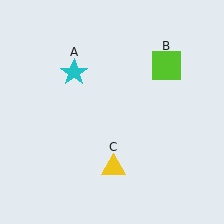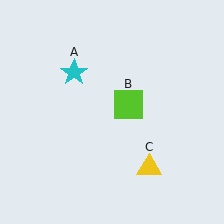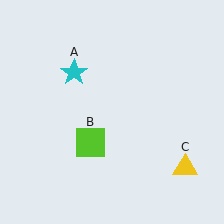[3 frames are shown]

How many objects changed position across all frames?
2 objects changed position: lime square (object B), yellow triangle (object C).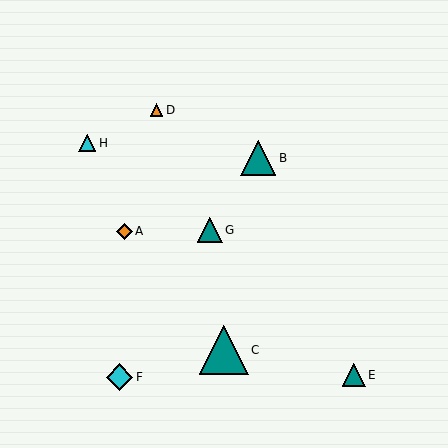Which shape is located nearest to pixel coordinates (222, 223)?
The teal triangle (labeled G) at (210, 230) is nearest to that location.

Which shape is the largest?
The teal triangle (labeled C) is the largest.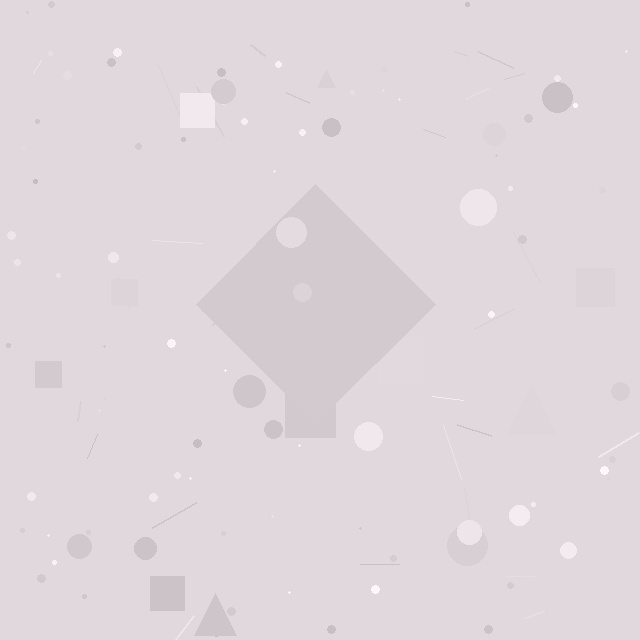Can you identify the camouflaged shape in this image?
The camouflaged shape is a diamond.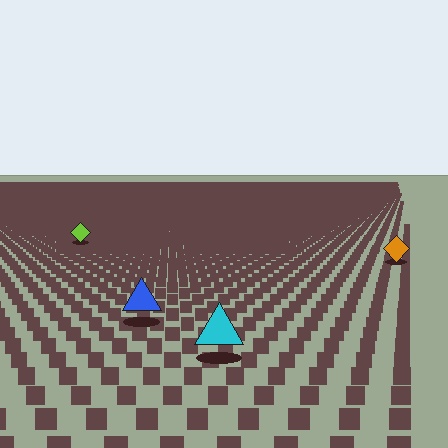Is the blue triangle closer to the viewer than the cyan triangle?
No. The cyan triangle is closer — you can tell from the texture gradient: the ground texture is coarser near it.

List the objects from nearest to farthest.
From nearest to farthest: the cyan triangle, the blue triangle, the orange diamond, the lime diamond.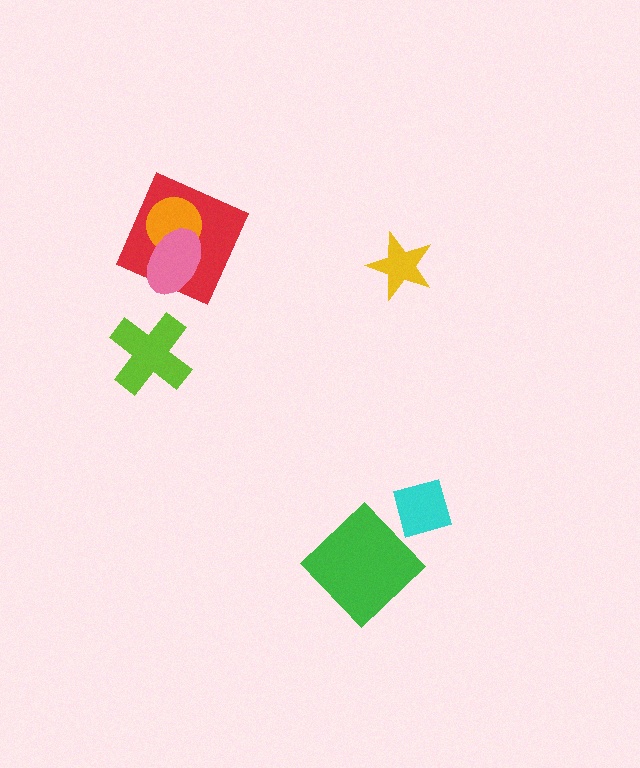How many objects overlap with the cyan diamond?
0 objects overlap with the cyan diamond.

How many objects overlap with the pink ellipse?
2 objects overlap with the pink ellipse.